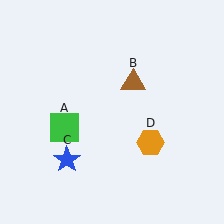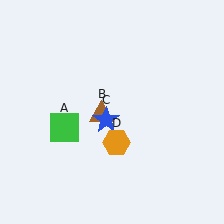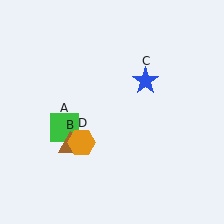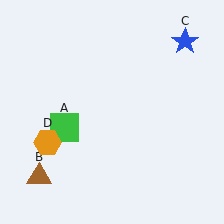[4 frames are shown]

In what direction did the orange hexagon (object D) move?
The orange hexagon (object D) moved left.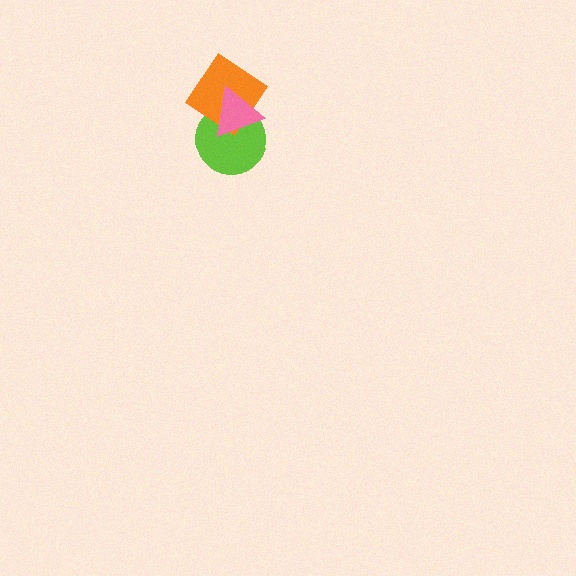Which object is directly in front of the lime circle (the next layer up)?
The orange diamond is directly in front of the lime circle.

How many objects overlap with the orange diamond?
2 objects overlap with the orange diamond.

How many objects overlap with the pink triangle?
2 objects overlap with the pink triangle.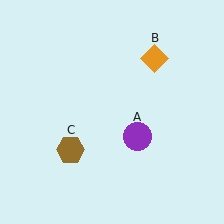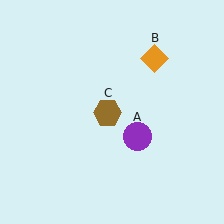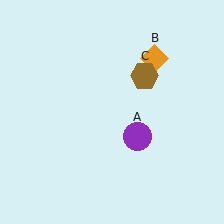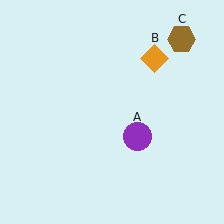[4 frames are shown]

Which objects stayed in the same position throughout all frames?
Purple circle (object A) and orange diamond (object B) remained stationary.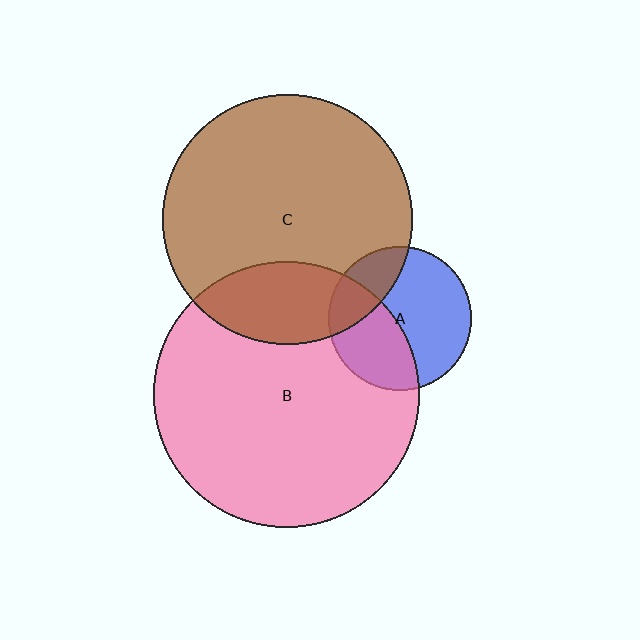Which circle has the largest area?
Circle B (pink).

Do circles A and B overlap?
Yes.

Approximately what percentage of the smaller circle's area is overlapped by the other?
Approximately 40%.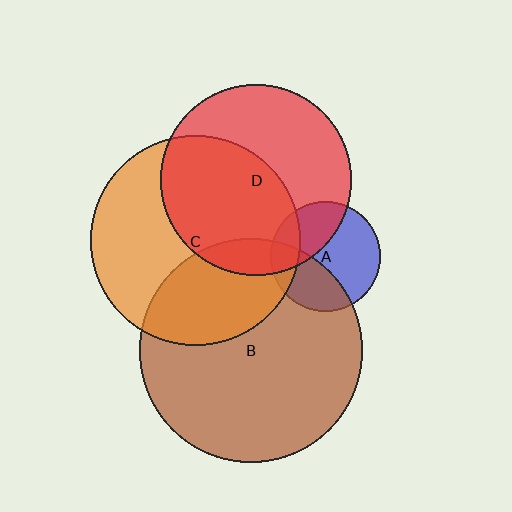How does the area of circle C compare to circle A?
Approximately 3.6 times.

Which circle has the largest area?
Circle B (brown).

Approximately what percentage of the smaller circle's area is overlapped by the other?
Approximately 35%.